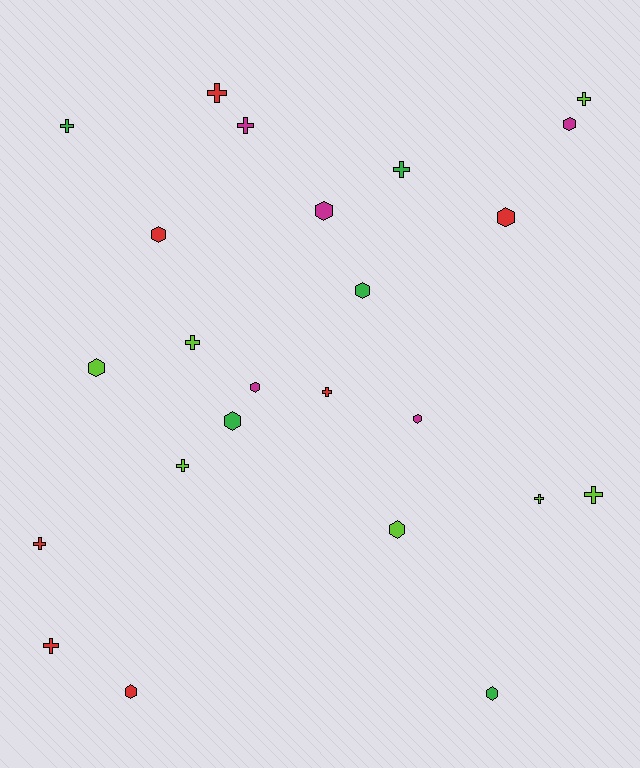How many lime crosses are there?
There are 5 lime crosses.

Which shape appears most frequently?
Hexagon, with 12 objects.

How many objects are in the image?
There are 24 objects.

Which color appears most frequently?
Lime, with 7 objects.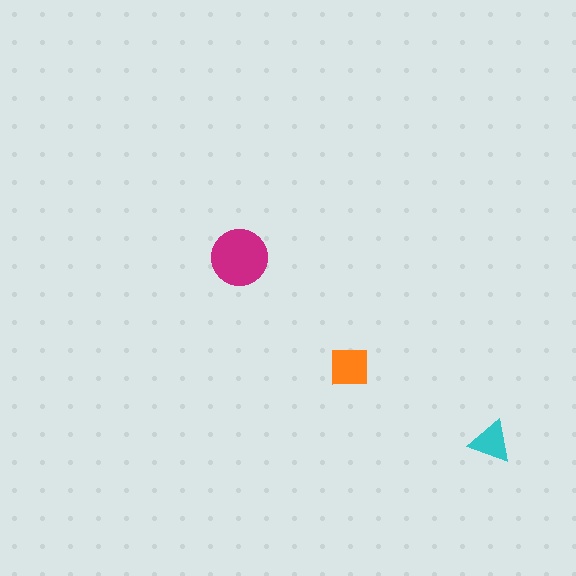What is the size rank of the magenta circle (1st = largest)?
1st.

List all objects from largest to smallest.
The magenta circle, the orange square, the cyan triangle.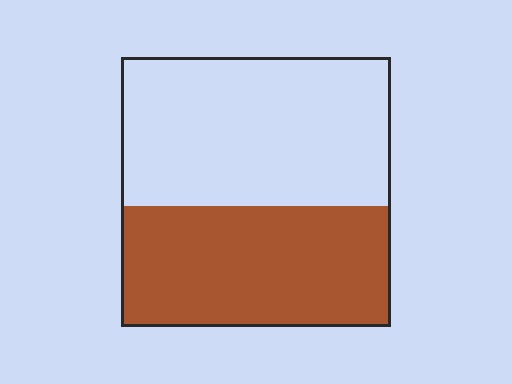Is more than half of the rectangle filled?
No.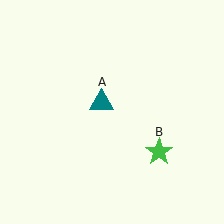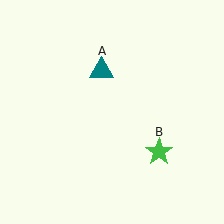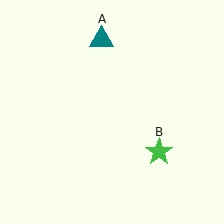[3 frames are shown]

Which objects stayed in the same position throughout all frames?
Green star (object B) remained stationary.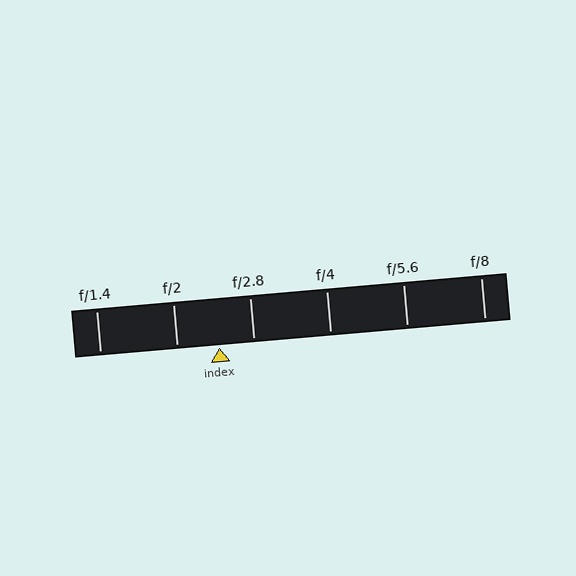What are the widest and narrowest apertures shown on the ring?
The widest aperture shown is f/1.4 and the narrowest is f/8.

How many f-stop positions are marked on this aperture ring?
There are 6 f-stop positions marked.